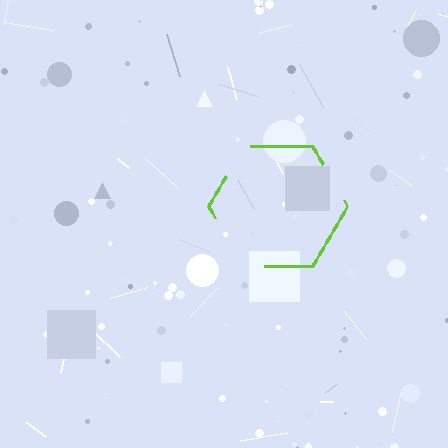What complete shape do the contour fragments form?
The contour fragments form a hexagon.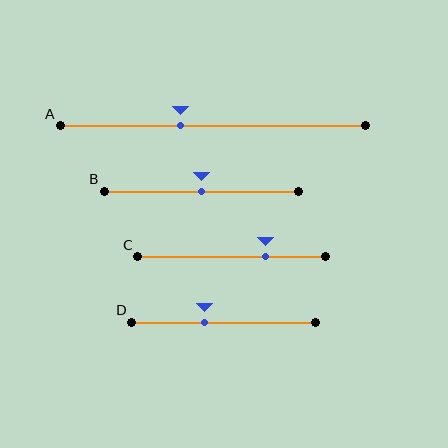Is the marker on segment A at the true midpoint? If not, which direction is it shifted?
No, the marker on segment A is shifted to the left by about 10% of the segment length.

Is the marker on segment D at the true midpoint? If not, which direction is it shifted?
No, the marker on segment D is shifted to the left by about 10% of the segment length.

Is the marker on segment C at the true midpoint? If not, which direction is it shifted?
No, the marker on segment C is shifted to the right by about 18% of the segment length.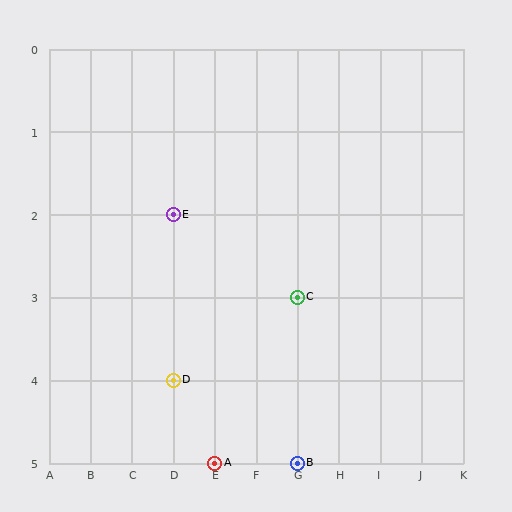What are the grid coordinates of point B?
Point B is at grid coordinates (G, 5).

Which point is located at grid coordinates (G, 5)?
Point B is at (G, 5).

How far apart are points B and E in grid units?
Points B and E are 3 columns and 3 rows apart (about 4.2 grid units diagonally).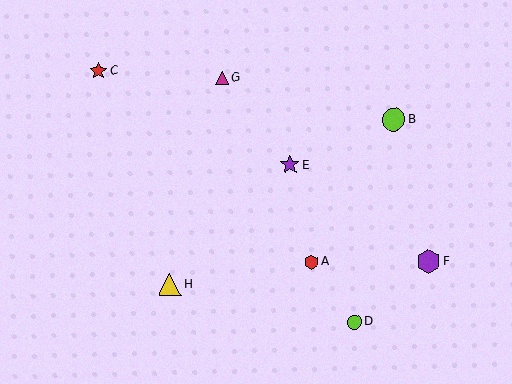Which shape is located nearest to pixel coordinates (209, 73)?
The magenta triangle (labeled G) at (222, 78) is nearest to that location.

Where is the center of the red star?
The center of the red star is at (98, 71).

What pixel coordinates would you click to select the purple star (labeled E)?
Click at (290, 165) to select the purple star E.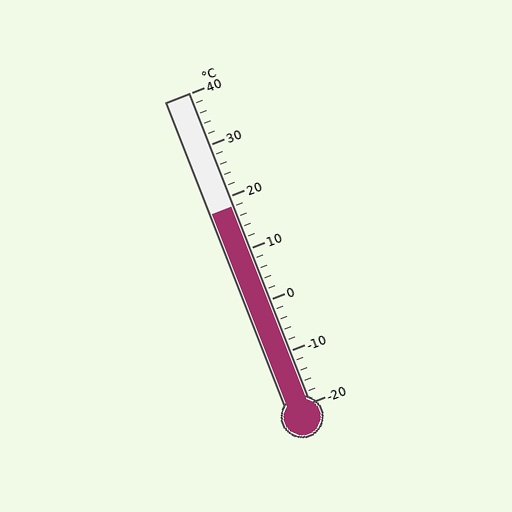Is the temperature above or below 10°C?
The temperature is above 10°C.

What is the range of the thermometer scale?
The thermometer scale ranges from -20°C to 40°C.